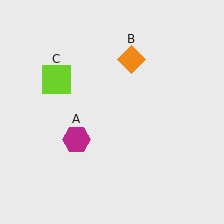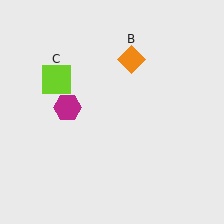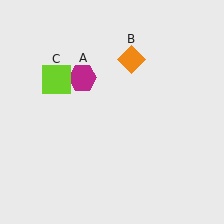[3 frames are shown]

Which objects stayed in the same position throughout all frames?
Orange diamond (object B) and lime square (object C) remained stationary.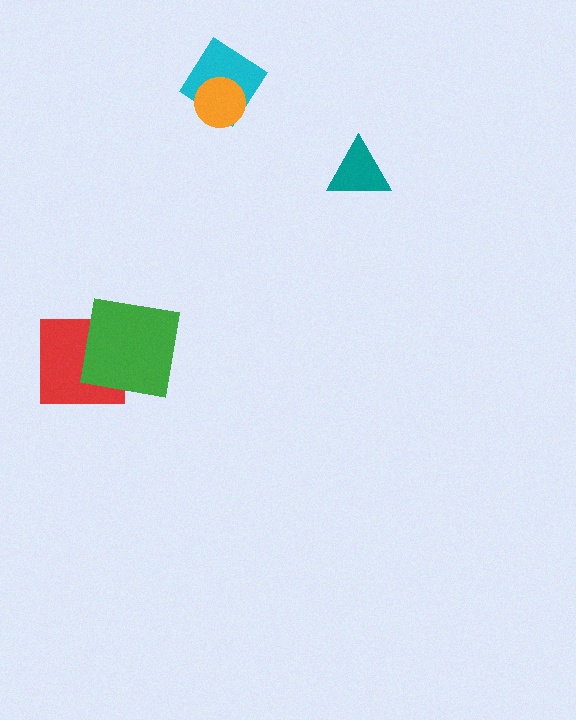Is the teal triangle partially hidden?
No, no other shape covers it.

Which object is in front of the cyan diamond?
The orange circle is in front of the cyan diamond.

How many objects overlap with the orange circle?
1 object overlaps with the orange circle.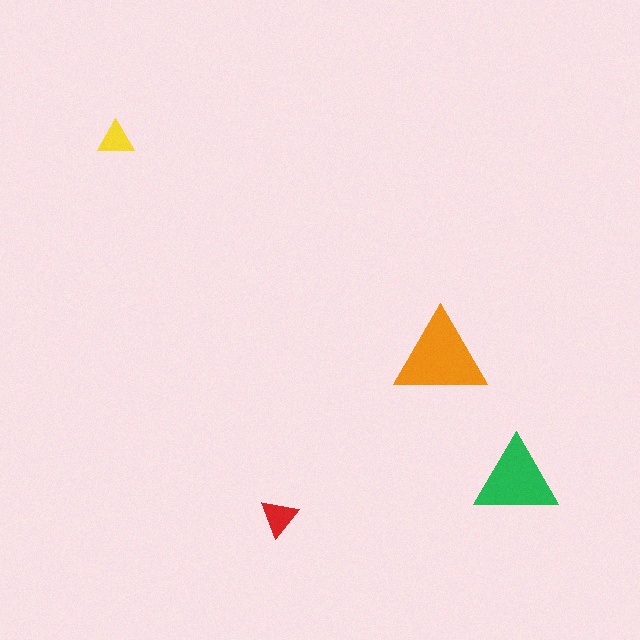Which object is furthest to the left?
The yellow triangle is leftmost.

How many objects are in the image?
There are 4 objects in the image.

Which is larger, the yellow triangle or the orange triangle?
The orange one.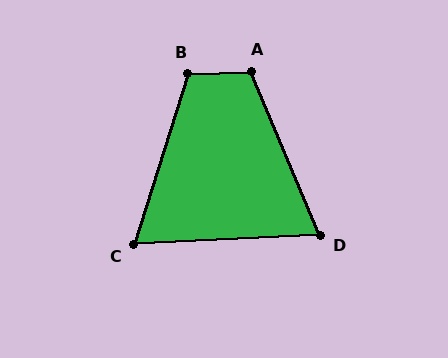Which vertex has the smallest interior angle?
C, at approximately 70 degrees.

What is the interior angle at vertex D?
Approximately 70 degrees (acute).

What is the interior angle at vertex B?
Approximately 110 degrees (obtuse).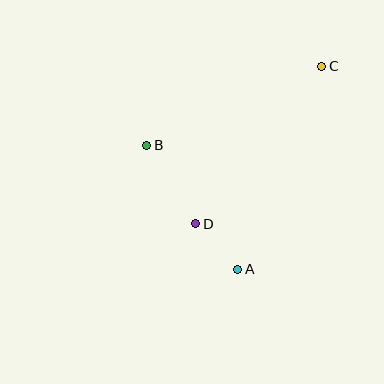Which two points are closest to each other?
Points A and D are closest to each other.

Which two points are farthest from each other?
Points A and C are farthest from each other.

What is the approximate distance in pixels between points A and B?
The distance between A and B is approximately 154 pixels.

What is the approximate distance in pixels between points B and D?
The distance between B and D is approximately 92 pixels.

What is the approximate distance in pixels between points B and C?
The distance between B and C is approximately 192 pixels.